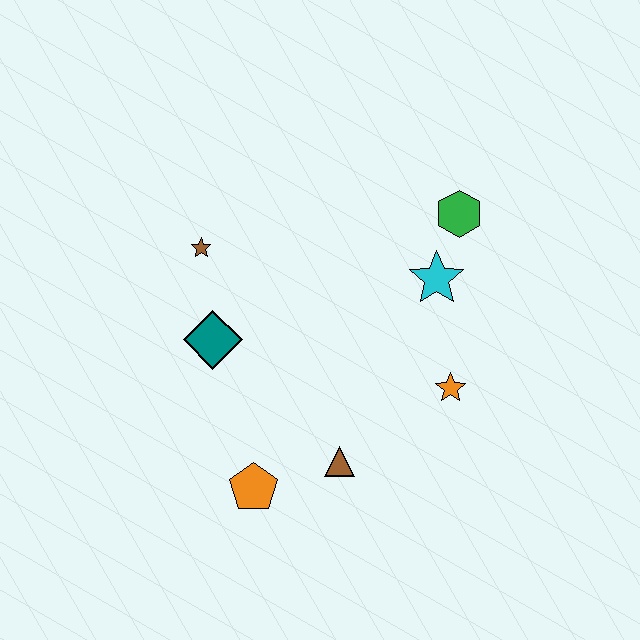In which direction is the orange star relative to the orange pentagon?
The orange star is to the right of the orange pentagon.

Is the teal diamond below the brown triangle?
No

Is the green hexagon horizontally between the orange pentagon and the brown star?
No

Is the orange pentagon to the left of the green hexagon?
Yes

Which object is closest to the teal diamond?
The brown star is closest to the teal diamond.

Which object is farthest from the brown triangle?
The green hexagon is farthest from the brown triangle.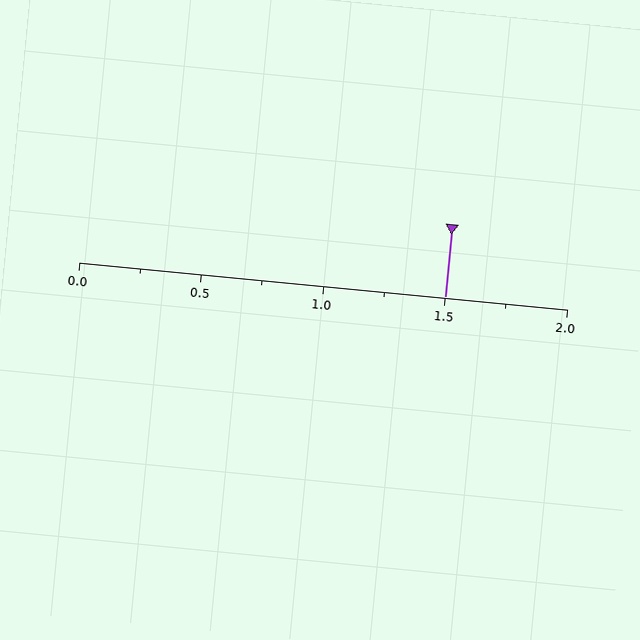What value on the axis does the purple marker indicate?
The marker indicates approximately 1.5.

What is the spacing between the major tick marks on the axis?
The major ticks are spaced 0.5 apart.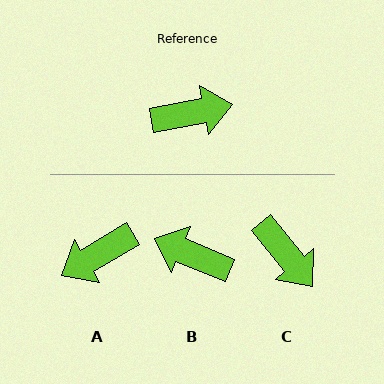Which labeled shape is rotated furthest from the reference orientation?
A, about 160 degrees away.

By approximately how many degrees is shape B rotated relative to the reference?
Approximately 146 degrees counter-clockwise.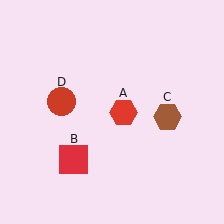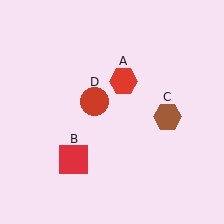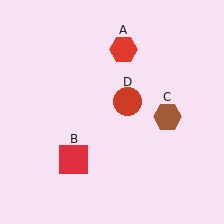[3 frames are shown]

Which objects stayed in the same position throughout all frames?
Red square (object B) and brown hexagon (object C) remained stationary.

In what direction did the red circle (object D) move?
The red circle (object D) moved right.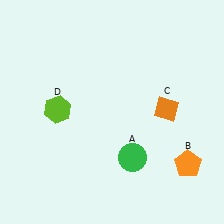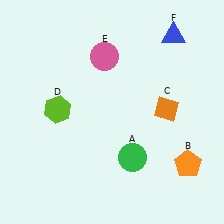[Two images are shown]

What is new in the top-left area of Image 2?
A pink circle (E) was added in the top-left area of Image 2.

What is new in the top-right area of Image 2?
A blue triangle (F) was added in the top-right area of Image 2.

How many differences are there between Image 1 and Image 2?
There are 2 differences between the two images.